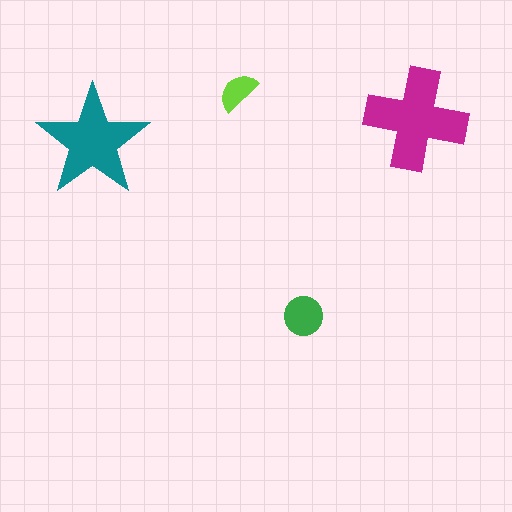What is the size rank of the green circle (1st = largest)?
3rd.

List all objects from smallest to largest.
The lime semicircle, the green circle, the teal star, the magenta cross.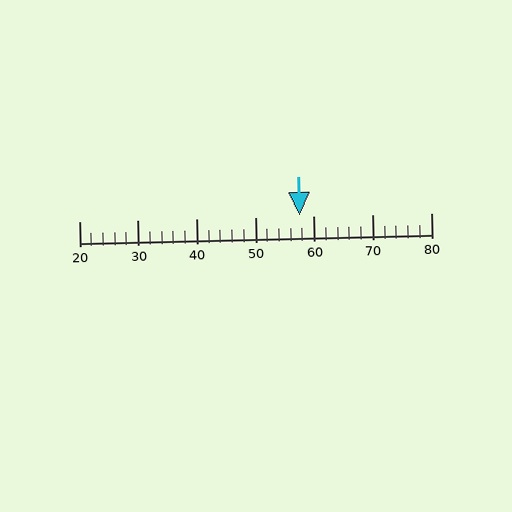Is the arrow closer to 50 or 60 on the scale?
The arrow is closer to 60.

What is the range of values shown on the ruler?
The ruler shows values from 20 to 80.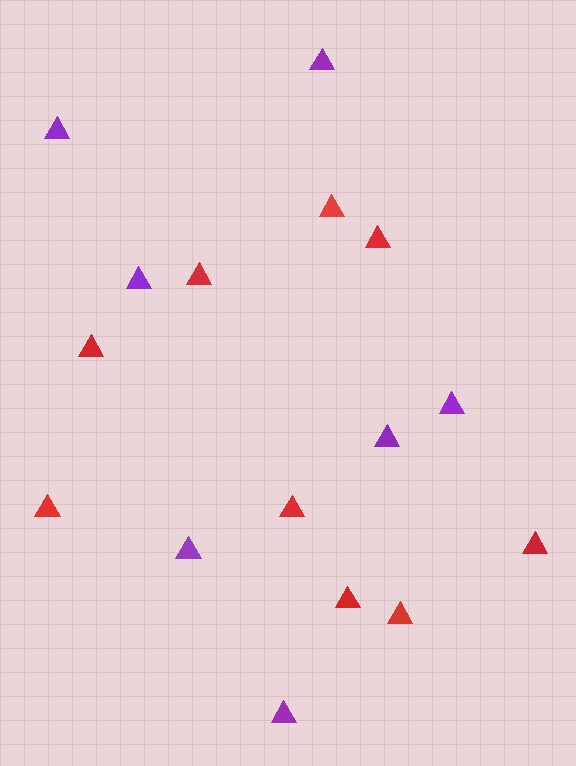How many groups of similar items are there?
There are 2 groups: one group of red triangles (9) and one group of purple triangles (7).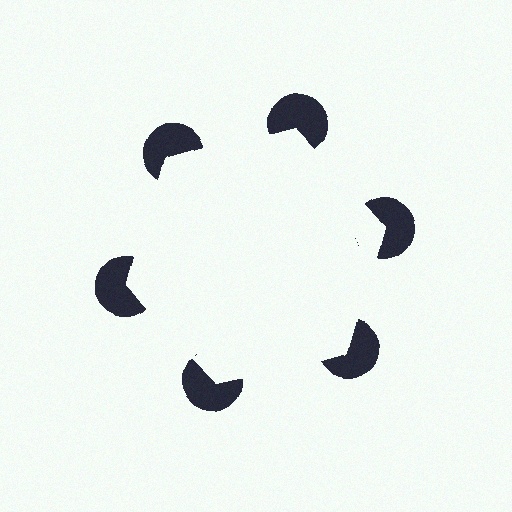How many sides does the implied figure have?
6 sides.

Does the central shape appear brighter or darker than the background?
It typically appears slightly brighter than the background, even though no actual brightness change is drawn.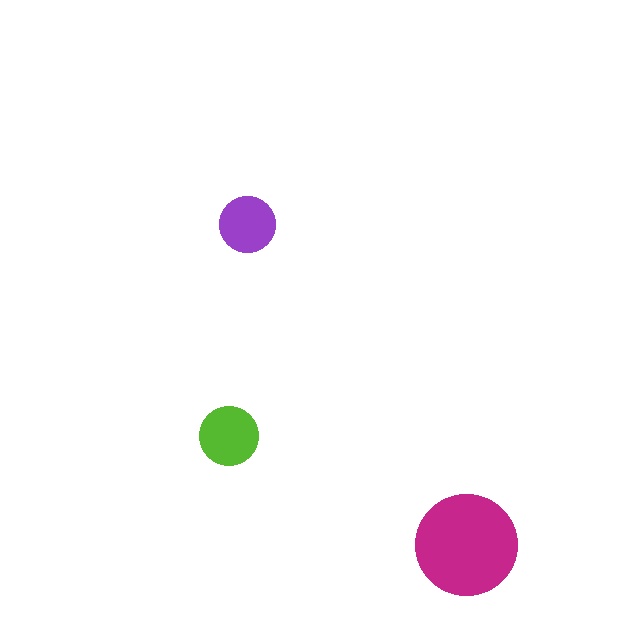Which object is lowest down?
The magenta circle is bottommost.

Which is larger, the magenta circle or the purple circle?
The magenta one.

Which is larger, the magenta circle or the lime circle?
The magenta one.